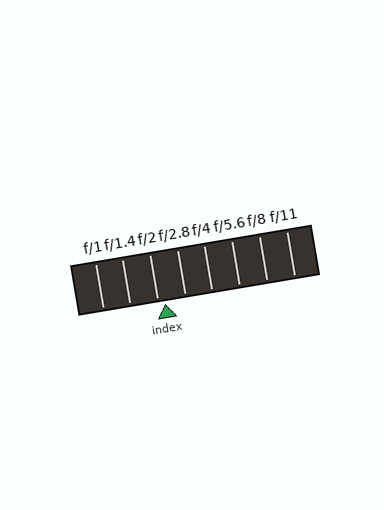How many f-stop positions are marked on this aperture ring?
There are 8 f-stop positions marked.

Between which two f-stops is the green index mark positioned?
The index mark is between f/2 and f/2.8.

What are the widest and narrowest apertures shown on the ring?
The widest aperture shown is f/1 and the narrowest is f/11.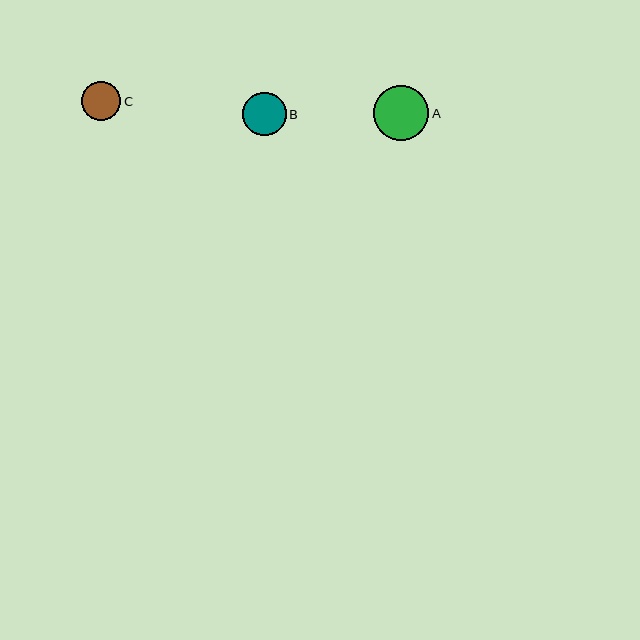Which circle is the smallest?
Circle C is the smallest with a size of approximately 39 pixels.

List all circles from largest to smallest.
From largest to smallest: A, B, C.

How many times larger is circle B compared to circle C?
Circle B is approximately 1.1 times the size of circle C.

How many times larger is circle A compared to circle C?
Circle A is approximately 1.4 times the size of circle C.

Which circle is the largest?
Circle A is the largest with a size of approximately 55 pixels.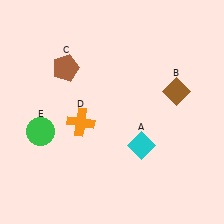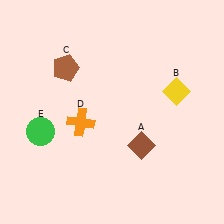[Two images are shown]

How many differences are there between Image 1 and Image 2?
There are 2 differences between the two images.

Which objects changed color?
A changed from cyan to brown. B changed from brown to yellow.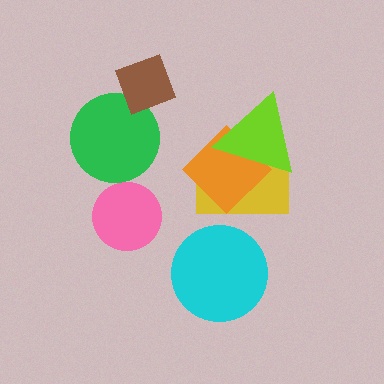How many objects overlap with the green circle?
1 object overlaps with the green circle.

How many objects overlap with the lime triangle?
2 objects overlap with the lime triangle.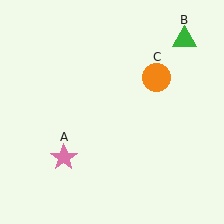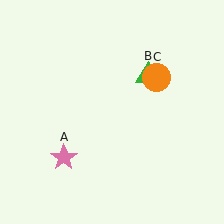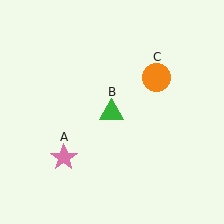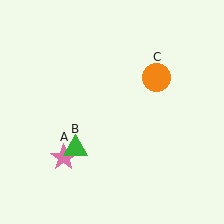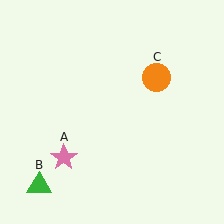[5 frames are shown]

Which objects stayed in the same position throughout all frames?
Pink star (object A) and orange circle (object C) remained stationary.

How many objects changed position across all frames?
1 object changed position: green triangle (object B).